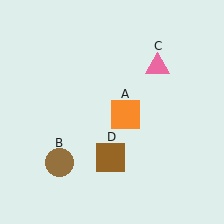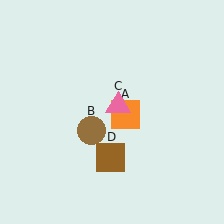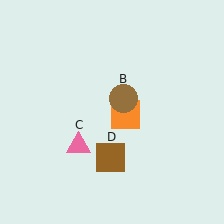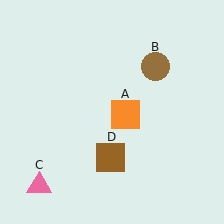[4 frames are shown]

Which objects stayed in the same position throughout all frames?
Orange square (object A) and brown square (object D) remained stationary.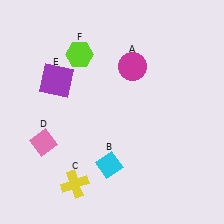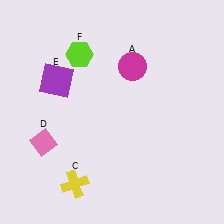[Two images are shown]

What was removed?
The cyan diamond (B) was removed in Image 2.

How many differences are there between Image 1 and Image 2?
There is 1 difference between the two images.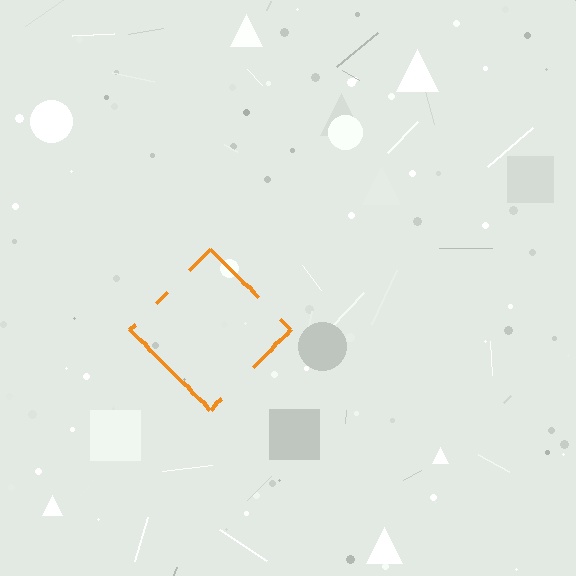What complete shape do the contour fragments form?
The contour fragments form a diamond.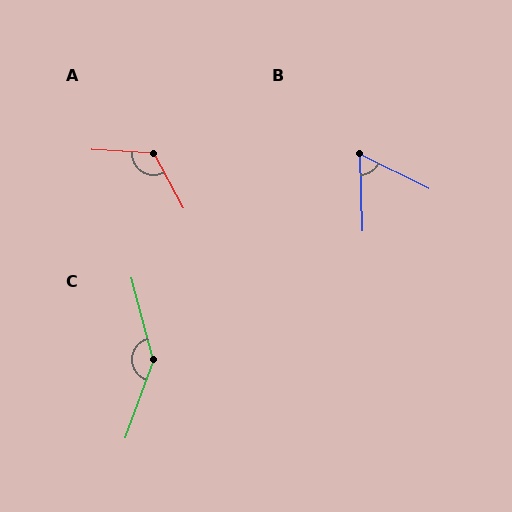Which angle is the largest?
C, at approximately 145 degrees.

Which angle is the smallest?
B, at approximately 62 degrees.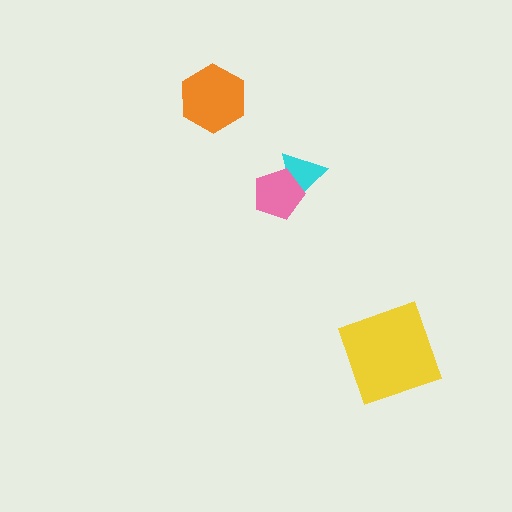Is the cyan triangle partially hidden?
Yes, it is partially covered by another shape.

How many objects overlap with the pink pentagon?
1 object overlaps with the pink pentagon.